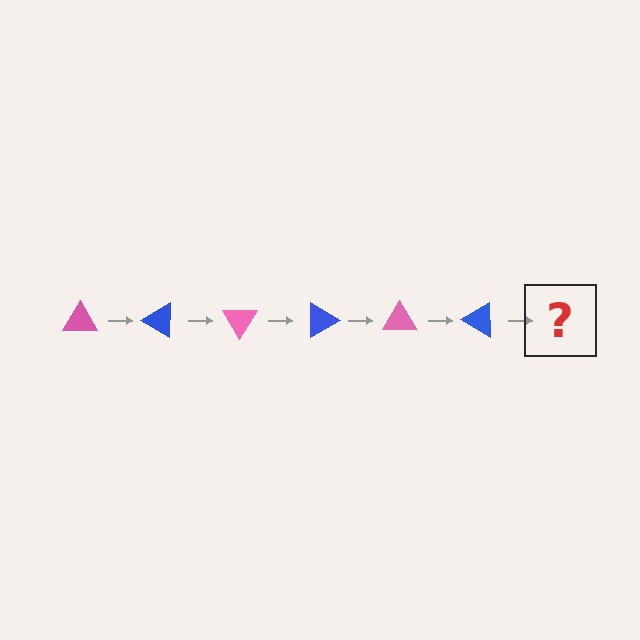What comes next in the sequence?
The next element should be a pink triangle, rotated 180 degrees from the start.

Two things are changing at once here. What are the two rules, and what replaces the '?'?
The two rules are that it rotates 30 degrees each step and the color cycles through pink and blue. The '?' should be a pink triangle, rotated 180 degrees from the start.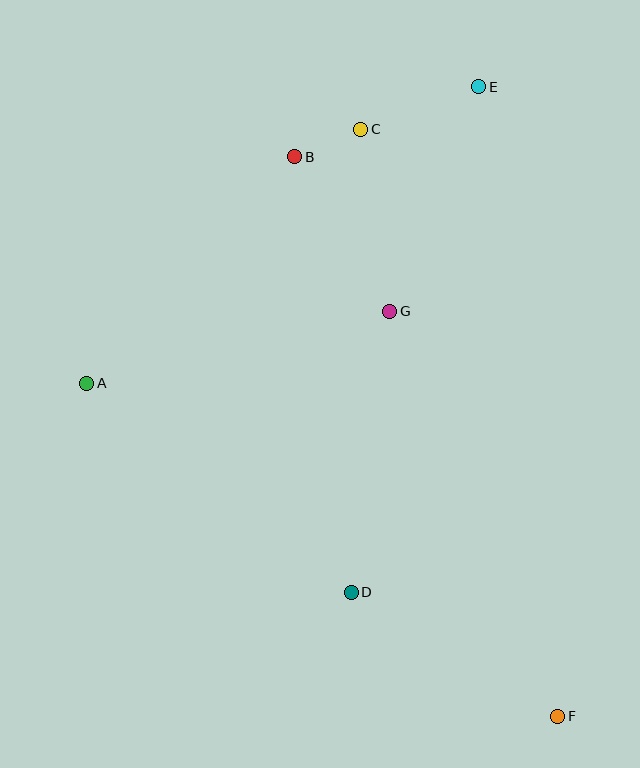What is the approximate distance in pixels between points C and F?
The distance between C and F is approximately 620 pixels.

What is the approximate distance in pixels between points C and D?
The distance between C and D is approximately 463 pixels.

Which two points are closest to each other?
Points B and C are closest to each other.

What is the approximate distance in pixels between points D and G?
The distance between D and G is approximately 283 pixels.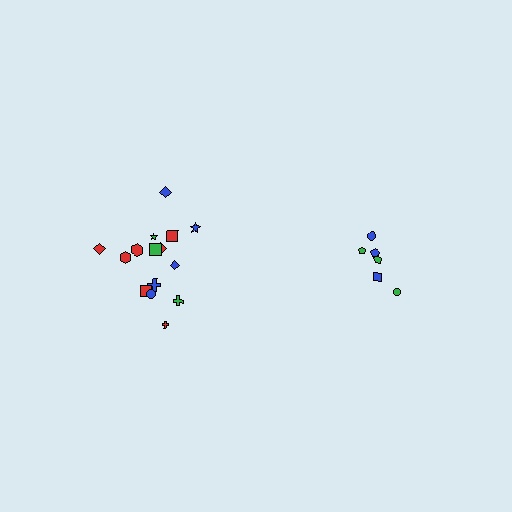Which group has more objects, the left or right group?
The left group.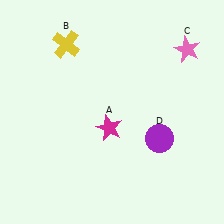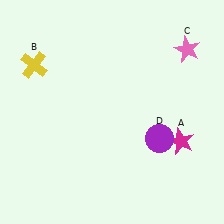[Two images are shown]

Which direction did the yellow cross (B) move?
The yellow cross (B) moved left.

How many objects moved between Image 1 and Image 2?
2 objects moved between the two images.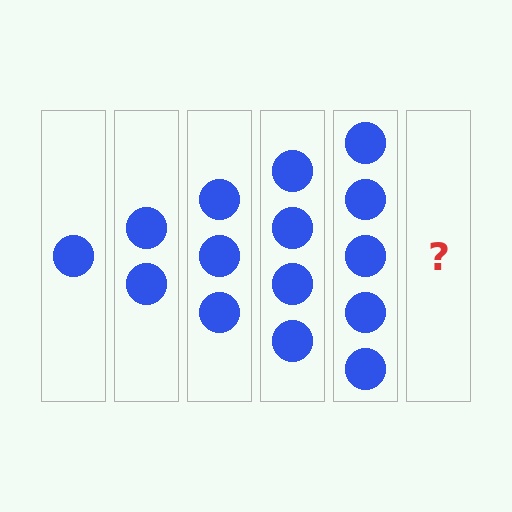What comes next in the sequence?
The next element should be 6 circles.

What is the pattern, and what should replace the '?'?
The pattern is that each step adds one more circle. The '?' should be 6 circles.